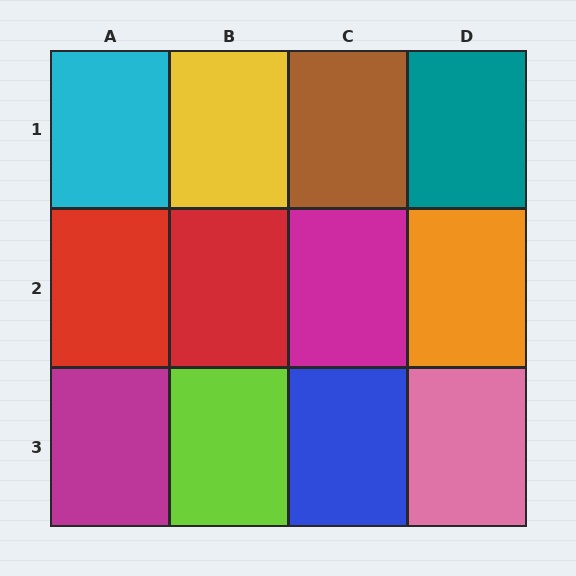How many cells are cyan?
1 cell is cyan.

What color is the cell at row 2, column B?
Red.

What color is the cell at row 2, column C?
Magenta.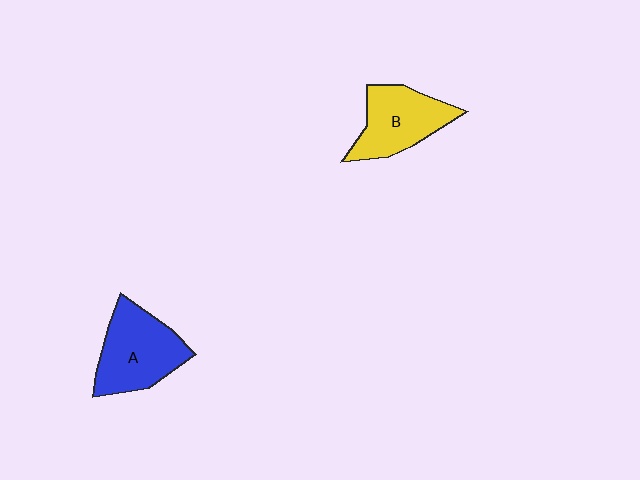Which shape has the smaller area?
Shape B (yellow).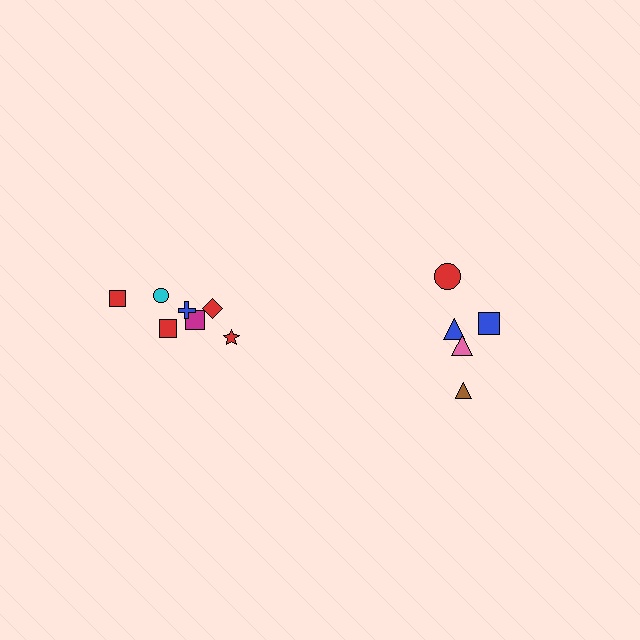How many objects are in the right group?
There are 5 objects.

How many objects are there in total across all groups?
There are 12 objects.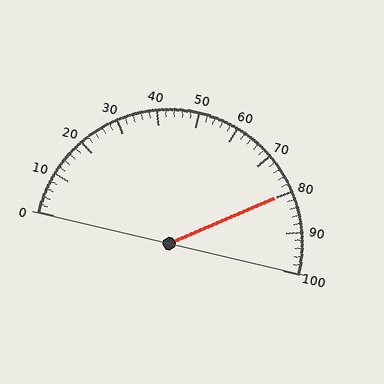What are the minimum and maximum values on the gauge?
The gauge ranges from 0 to 100.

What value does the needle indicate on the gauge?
The needle indicates approximately 80.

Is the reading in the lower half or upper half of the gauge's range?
The reading is in the upper half of the range (0 to 100).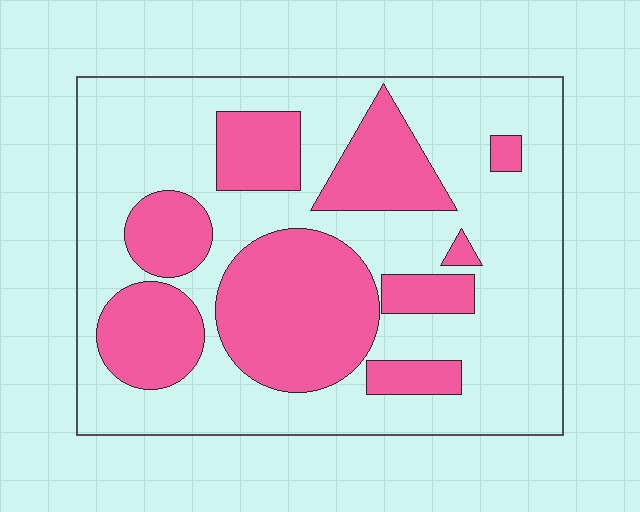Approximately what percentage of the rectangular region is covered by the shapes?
Approximately 35%.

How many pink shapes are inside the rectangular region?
9.